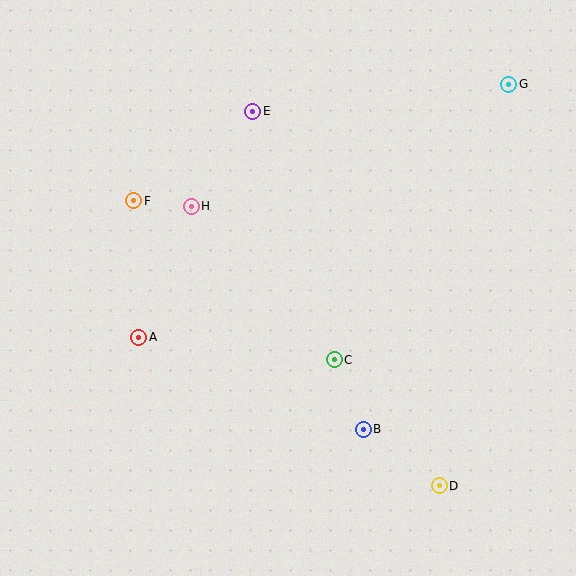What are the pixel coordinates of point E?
Point E is at (253, 111).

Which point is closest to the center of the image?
Point C at (334, 360) is closest to the center.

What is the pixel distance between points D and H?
The distance between D and H is 374 pixels.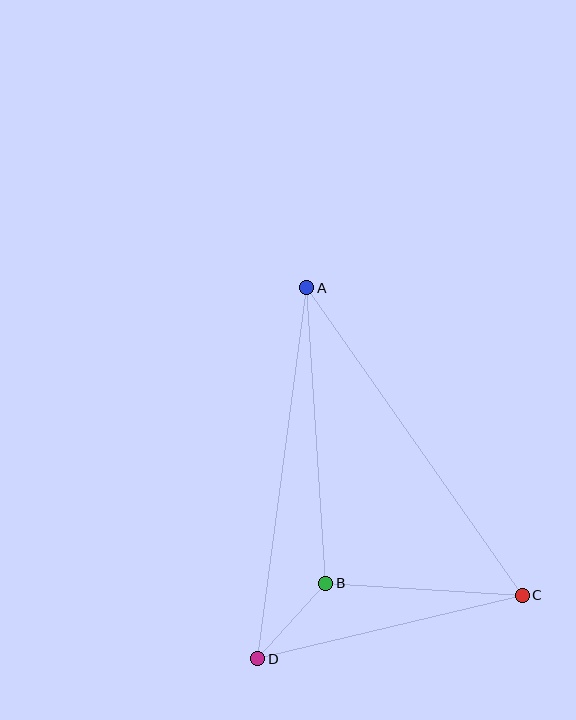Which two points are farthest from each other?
Points A and C are farthest from each other.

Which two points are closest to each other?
Points B and D are closest to each other.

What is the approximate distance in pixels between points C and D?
The distance between C and D is approximately 272 pixels.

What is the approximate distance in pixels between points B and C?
The distance between B and C is approximately 197 pixels.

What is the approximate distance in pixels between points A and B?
The distance between A and B is approximately 296 pixels.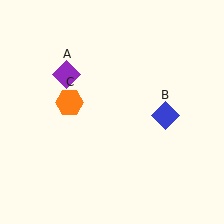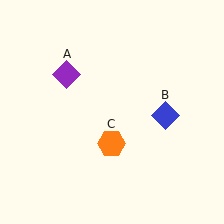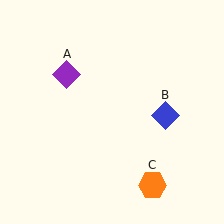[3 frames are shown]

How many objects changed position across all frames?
1 object changed position: orange hexagon (object C).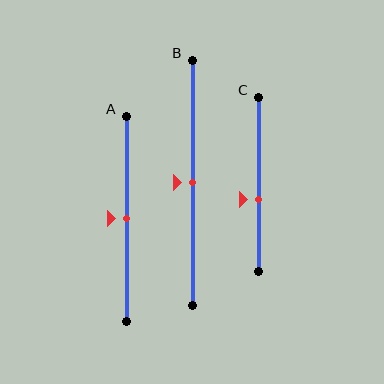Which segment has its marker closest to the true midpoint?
Segment A has its marker closest to the true midpoint.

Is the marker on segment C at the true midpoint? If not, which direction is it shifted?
No, the marker on segment C is shifted downward by about 9% of the segment length.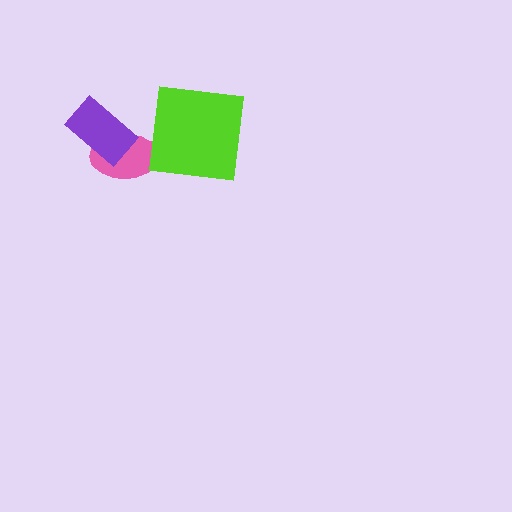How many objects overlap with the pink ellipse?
1 object overlaps with the pink ellipse.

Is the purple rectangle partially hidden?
No, no other shape covers it.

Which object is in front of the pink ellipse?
The purple rectangle is in front of the pink ellipse.